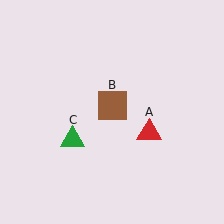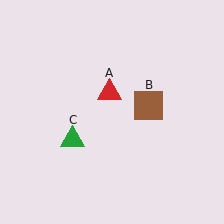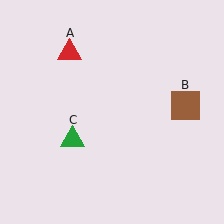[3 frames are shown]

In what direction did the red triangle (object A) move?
The red triangle (object A) moved up and to the left.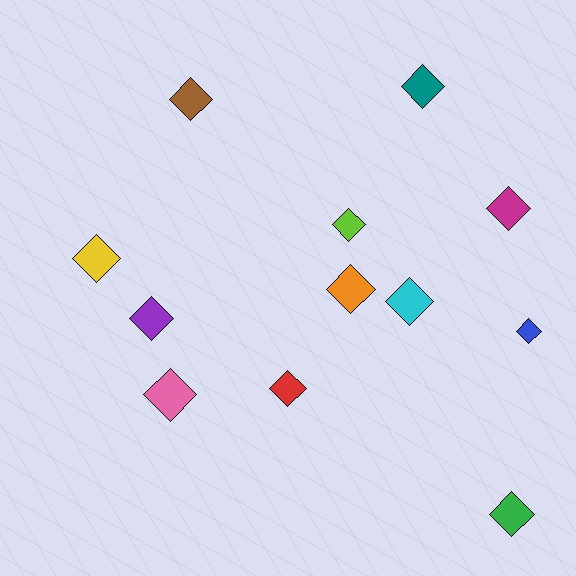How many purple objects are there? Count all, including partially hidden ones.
There is 1 purple object.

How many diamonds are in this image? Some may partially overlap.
There are 12 diamonds.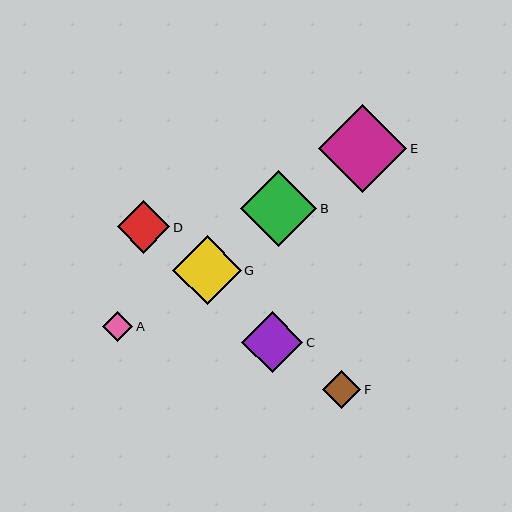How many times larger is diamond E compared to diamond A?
Diamond E is approximately 3.0 times the size of diamond A.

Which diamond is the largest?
Diamond E is the largest with a size of approximately 88 pixels.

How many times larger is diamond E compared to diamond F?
Diamond E is approximately 2.3 times the size of diamond F.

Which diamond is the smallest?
Diamond A is the smallest with a size of approximately 30 pixels.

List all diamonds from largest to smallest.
From largest to smallest: E, B, G, C, D, F, A.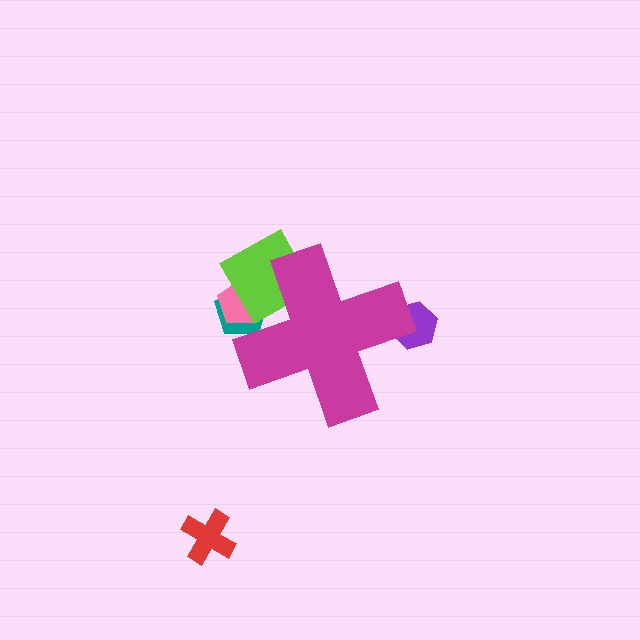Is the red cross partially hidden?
No, the red cross is fully visible.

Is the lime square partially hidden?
Yes, the lime square is partially hidden behind the magenta cross.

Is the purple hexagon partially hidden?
Yes, the purple hexagon is partially hidden behind the magenta cross.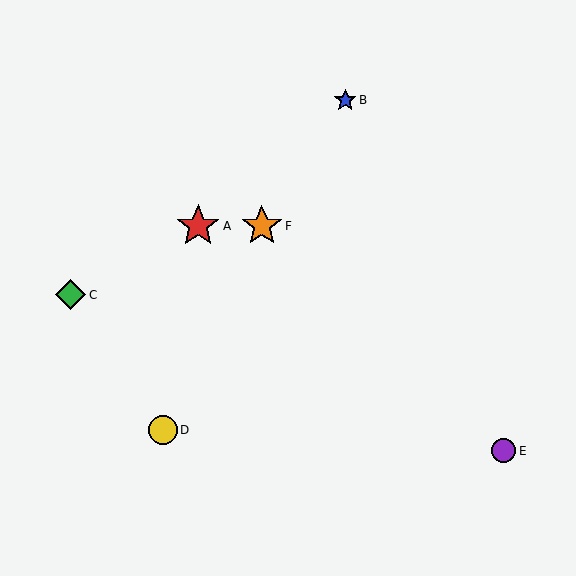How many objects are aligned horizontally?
2 objects (A, F) are aligned horizontally.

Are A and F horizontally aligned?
Yes, both are at y≈226.